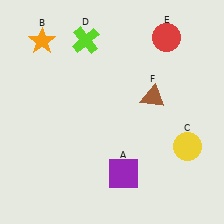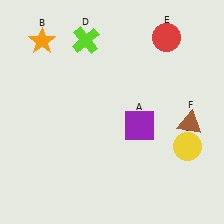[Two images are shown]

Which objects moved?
The objects that moved are: the purple square (A), the brown triangle (F).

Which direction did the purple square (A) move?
The purple square (A) moved up.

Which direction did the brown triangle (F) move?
The brown triangle (F) moved right.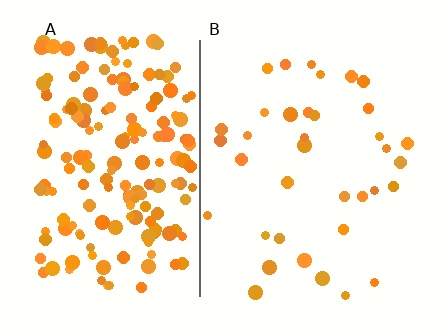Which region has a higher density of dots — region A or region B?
A (the left).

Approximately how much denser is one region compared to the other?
Approximately 5.2× — region A over region B.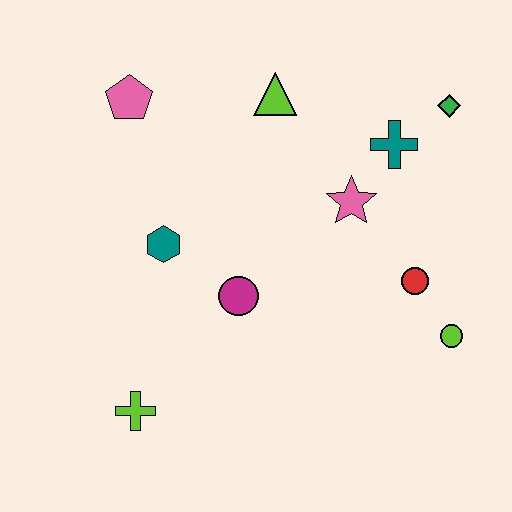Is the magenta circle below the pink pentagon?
Yes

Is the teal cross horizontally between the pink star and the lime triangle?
No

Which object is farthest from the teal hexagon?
The green diamond is farthest from the teal hexagon.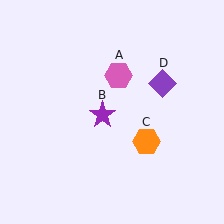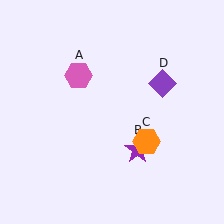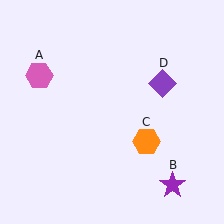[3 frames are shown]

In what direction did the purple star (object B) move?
The purple star (object B) moved down and to the right.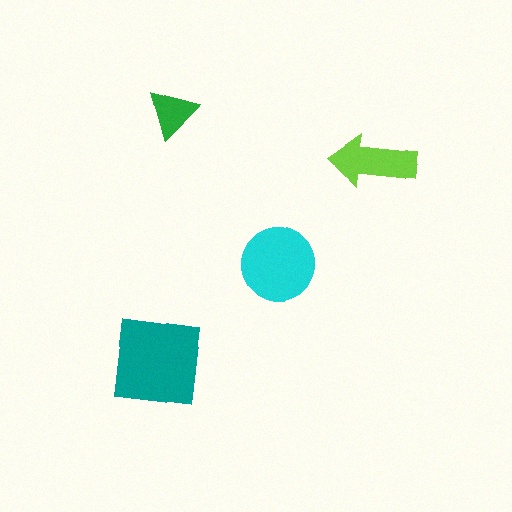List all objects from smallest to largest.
The green triangle, the lime arrow, the cyan circle, the teal square.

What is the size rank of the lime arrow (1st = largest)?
3rd.